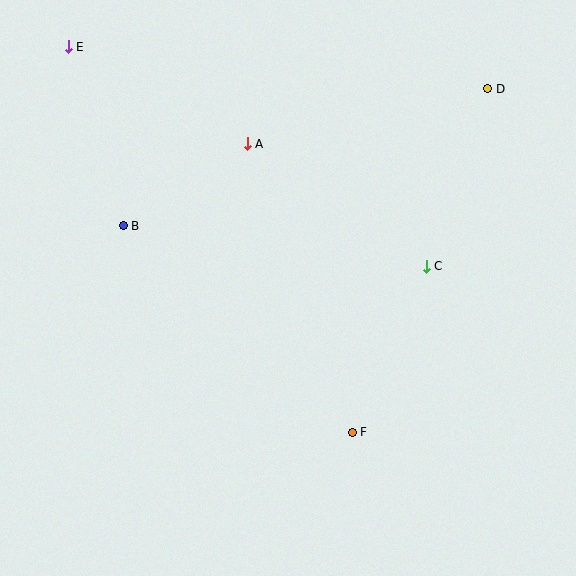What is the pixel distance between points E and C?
The distance between E and C is 420 pixels.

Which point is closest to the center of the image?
Point C at (426, 266) is closest to the center.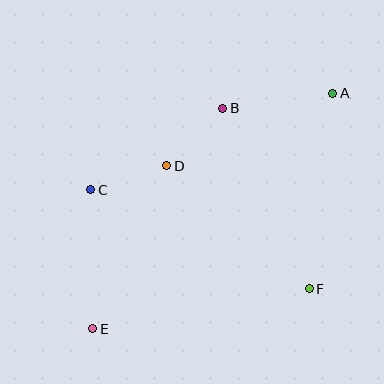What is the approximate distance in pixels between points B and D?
The distance between B and D is approximately 80 pixels.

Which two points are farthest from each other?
Points A and E are farthest from each other.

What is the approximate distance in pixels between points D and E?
The distance between D and E is approximately 179 pixels.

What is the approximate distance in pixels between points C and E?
The distance between C and E is approximately 139 pixels.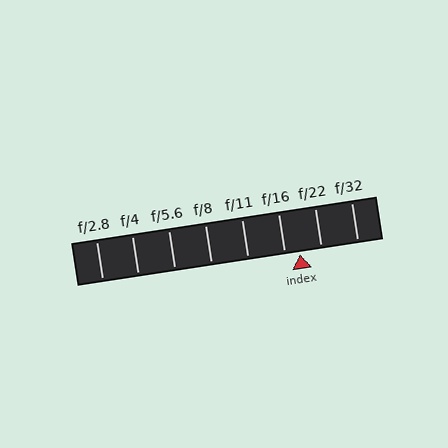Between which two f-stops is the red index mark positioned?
The index mark is between f/16 and f/22.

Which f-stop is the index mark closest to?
The index mark is closest to f/16.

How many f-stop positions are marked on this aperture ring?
There are 8 f-stop positions marked.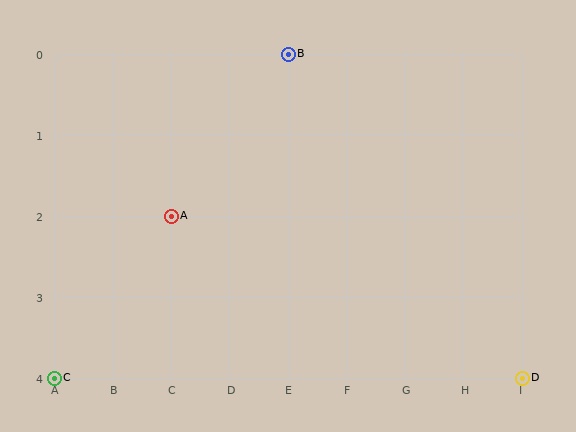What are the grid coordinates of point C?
Point C is at grid coordinates (A, 4).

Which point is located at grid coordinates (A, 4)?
Point C is at (A, 4).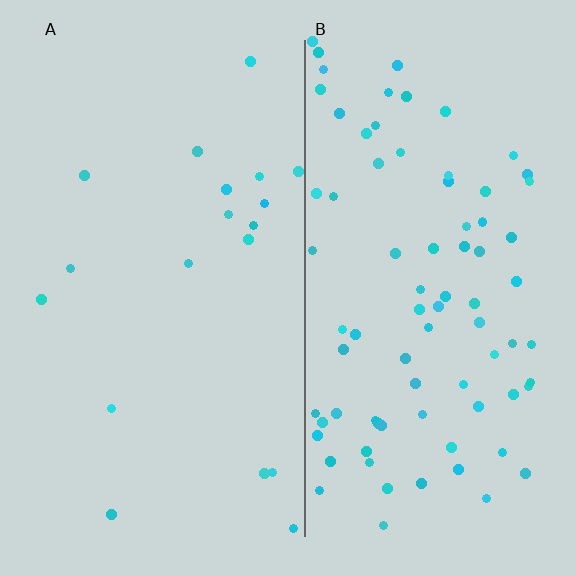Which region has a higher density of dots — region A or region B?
B (the right).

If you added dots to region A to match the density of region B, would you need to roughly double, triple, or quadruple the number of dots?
Approximately quadruple.